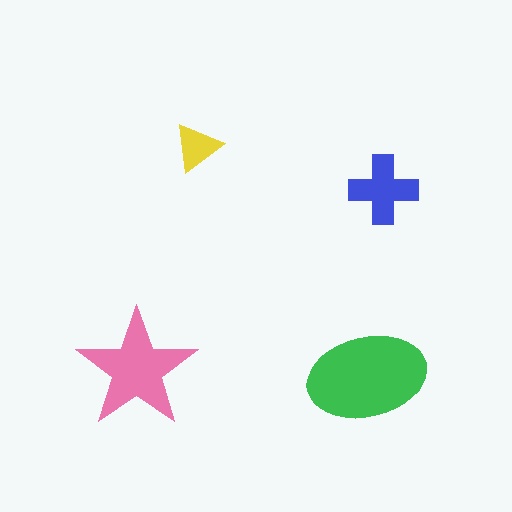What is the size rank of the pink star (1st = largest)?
2nd.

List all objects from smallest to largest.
The yellow triangle, the blue cross, the pink star, the green ellipse.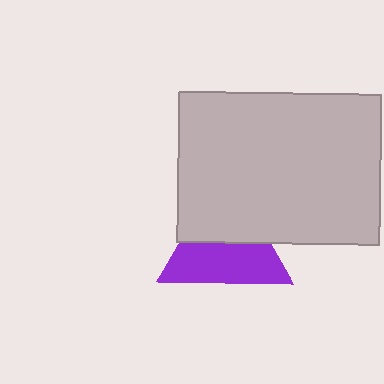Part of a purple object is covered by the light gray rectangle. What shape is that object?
It is a triangle.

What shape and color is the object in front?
The object in front is a light gray rectangle.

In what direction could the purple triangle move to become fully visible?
The purple triangle could move down. That would shift it out from behind the light gray rectangle entirely.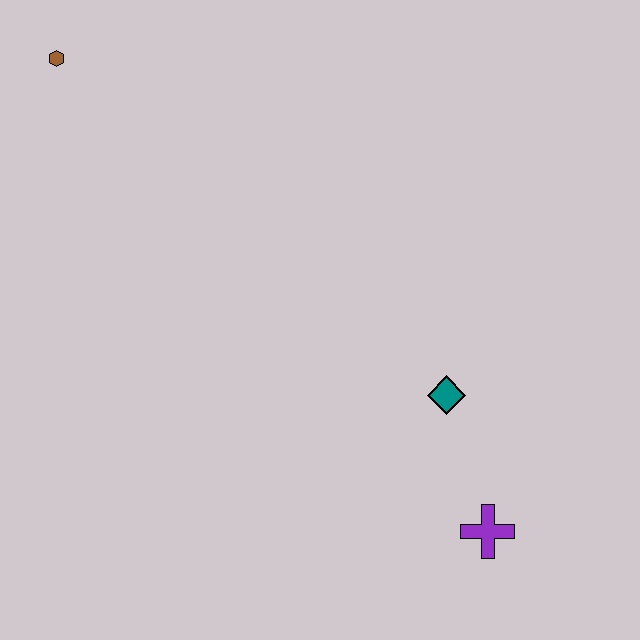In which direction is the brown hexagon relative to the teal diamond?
The brown hexagon is to the left of the teal diamond.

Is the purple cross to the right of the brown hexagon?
Yes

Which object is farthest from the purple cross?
The brown hexagon is farthest from the purple cross.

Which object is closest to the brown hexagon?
The teal diamond is closest to the brown hexagon.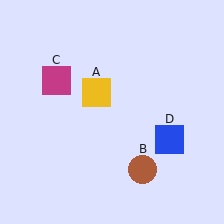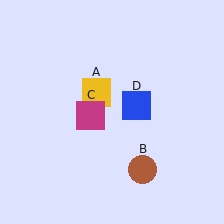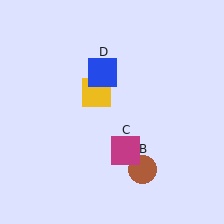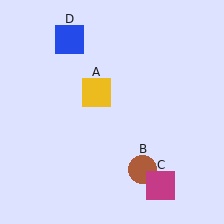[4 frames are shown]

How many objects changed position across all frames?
2 objects changed position: magenta square (object C), blue square (object D).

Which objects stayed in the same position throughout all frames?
Yellow square (object A) and brown circle (object B) remained stationary.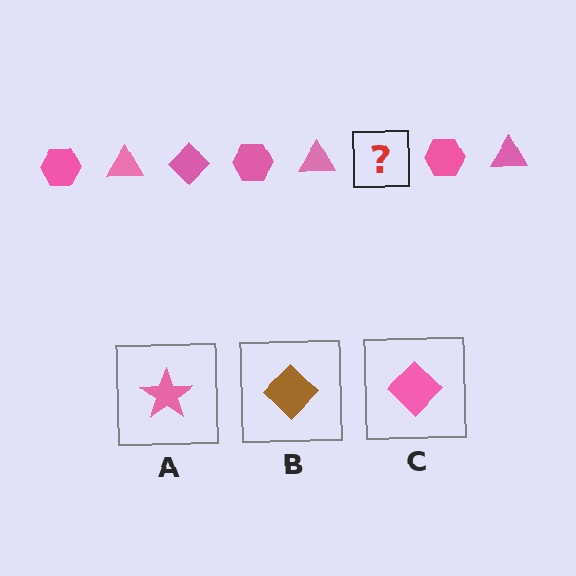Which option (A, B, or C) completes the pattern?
C.